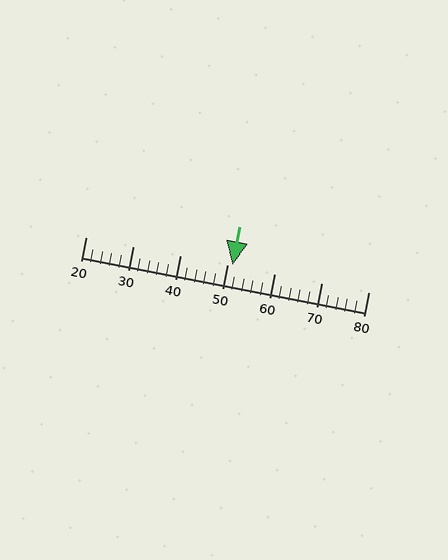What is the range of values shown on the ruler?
The ruler shows values from 20 to 80.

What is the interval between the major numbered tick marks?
The major tick marks are spaced 10 units apart.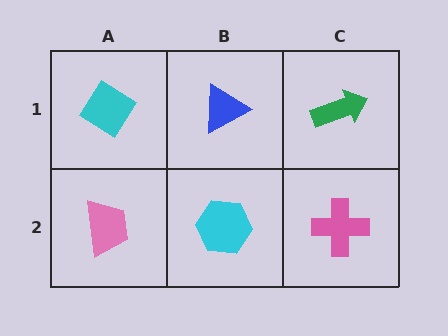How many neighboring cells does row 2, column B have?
3.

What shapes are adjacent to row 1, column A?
A pink trapezoid (row 2, column A), a blue triangle (row 1, column B).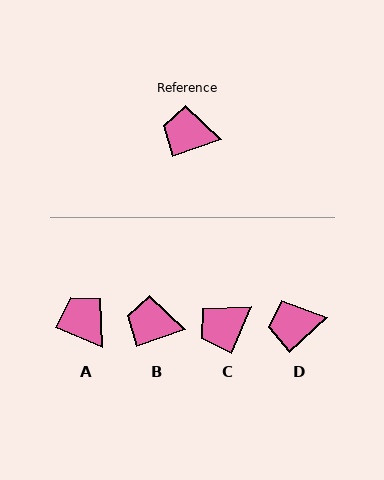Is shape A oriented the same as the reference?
No, it is off by about 43 degrees.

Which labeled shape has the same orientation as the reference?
B.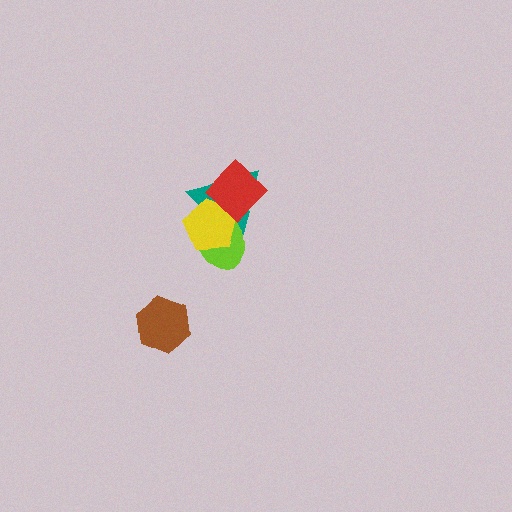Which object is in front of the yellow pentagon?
The red diamond is in front of the yellow pentagon.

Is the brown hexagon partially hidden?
No, no other shape covers it.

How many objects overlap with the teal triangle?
3 objects overlap with the teal triangle.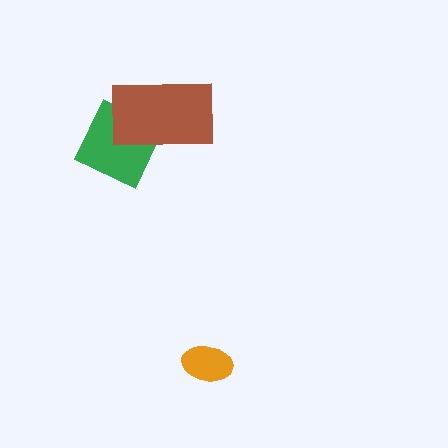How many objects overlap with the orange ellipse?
0 objects overlap with the orange ellipse.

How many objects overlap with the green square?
1 object overlaps with the green square.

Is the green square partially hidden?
Yes, it is partially covered by another shape.